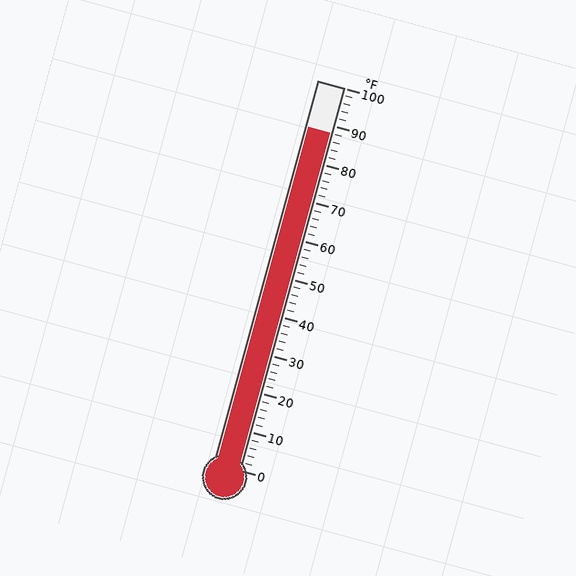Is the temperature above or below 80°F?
The temperature is above 80°F.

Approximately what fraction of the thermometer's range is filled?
The thermometer is filled to approximately 90% of its range.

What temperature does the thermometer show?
The thermometer shows approximately 88°F.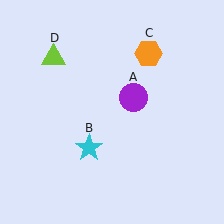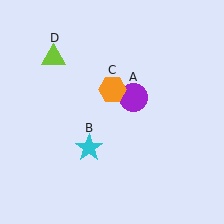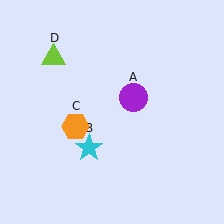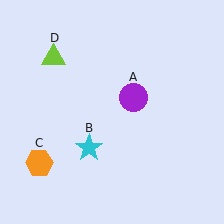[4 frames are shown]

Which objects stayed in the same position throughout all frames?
Purple circle (object A) and cyan star (object B) and lime triangle (object D) remained stationary.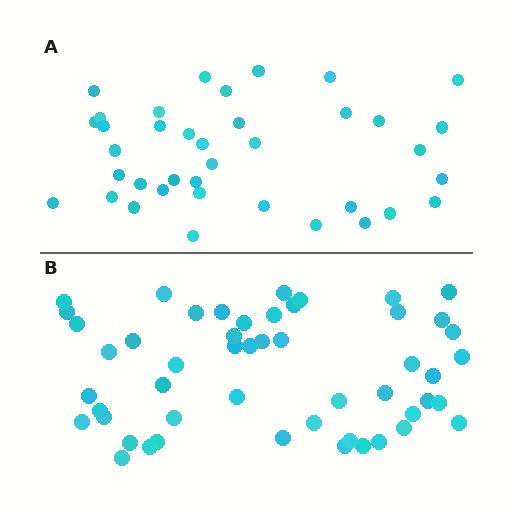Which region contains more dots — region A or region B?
Region B (the bottom region) has more dots.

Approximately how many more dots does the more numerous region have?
Region B has approximately 15 more dots than region A.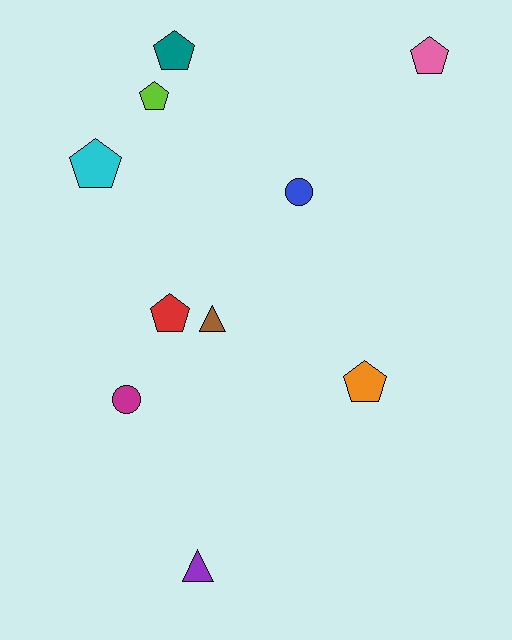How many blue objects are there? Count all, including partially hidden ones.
There is 1 blue object.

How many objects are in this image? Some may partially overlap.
There are 10 objects.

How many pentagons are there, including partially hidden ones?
There are 6 pentagons.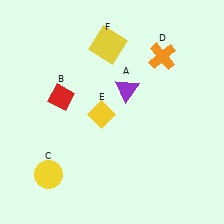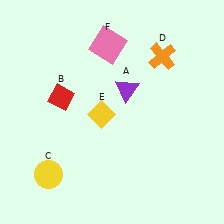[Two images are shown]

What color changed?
The square (F) changed from yellow in Image 1 to pink in Image 2.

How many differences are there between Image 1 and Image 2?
There is 1 difference between the two images.